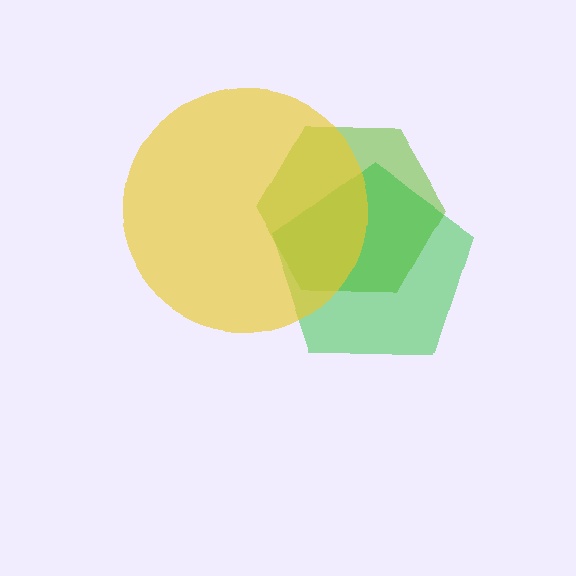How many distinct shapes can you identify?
There are 3 distinct shapes: a lime hexagon, a green pentagon, a yellow circle.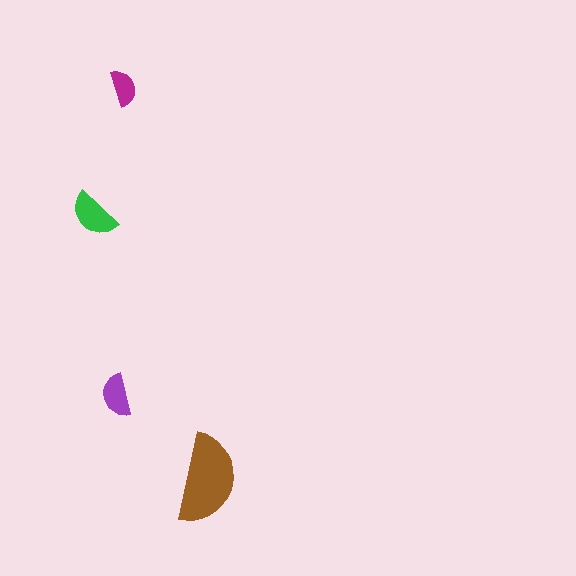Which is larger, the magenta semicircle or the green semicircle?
The green one.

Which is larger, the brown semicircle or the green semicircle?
The brown one.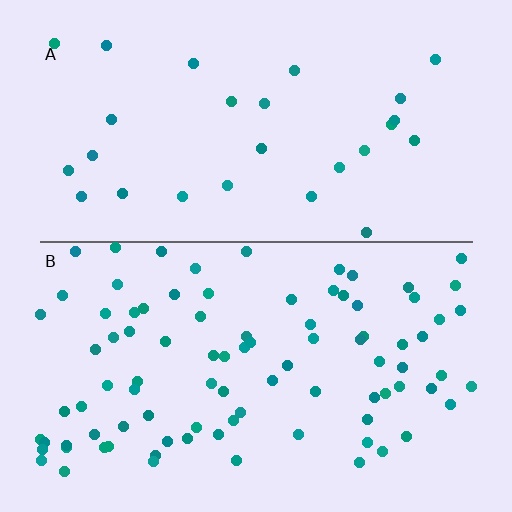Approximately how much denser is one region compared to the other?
Approximately 3.3× — region B over region A.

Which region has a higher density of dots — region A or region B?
B (the bottom).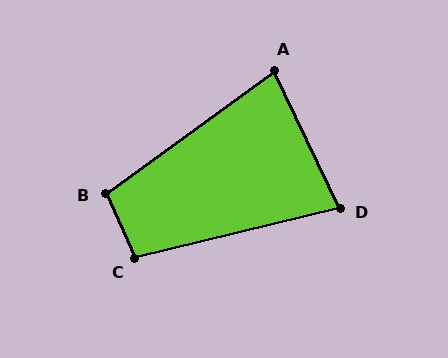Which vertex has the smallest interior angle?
D, at approximately 78 degrees.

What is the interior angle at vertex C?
Approximately 101 degrees (obtuse).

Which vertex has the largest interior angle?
B, at approximately 102 degrees.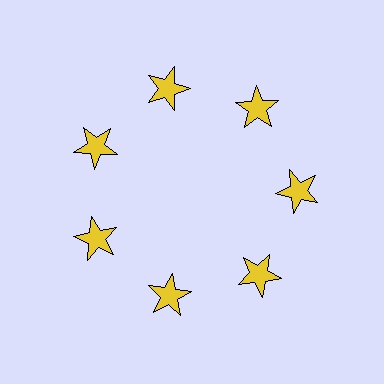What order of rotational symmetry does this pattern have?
This pattern has 7-fold rotational symmetry.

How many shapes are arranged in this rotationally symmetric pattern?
There are 7 shapes, arranged in 7 groups of 1.